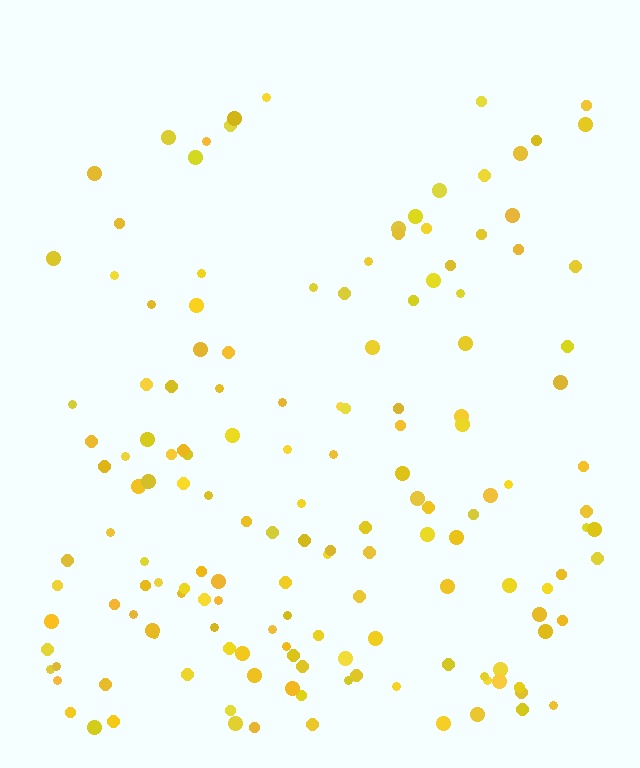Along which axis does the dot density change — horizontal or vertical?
Vertical.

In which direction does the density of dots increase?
From top to bottom, with the bottom side densest.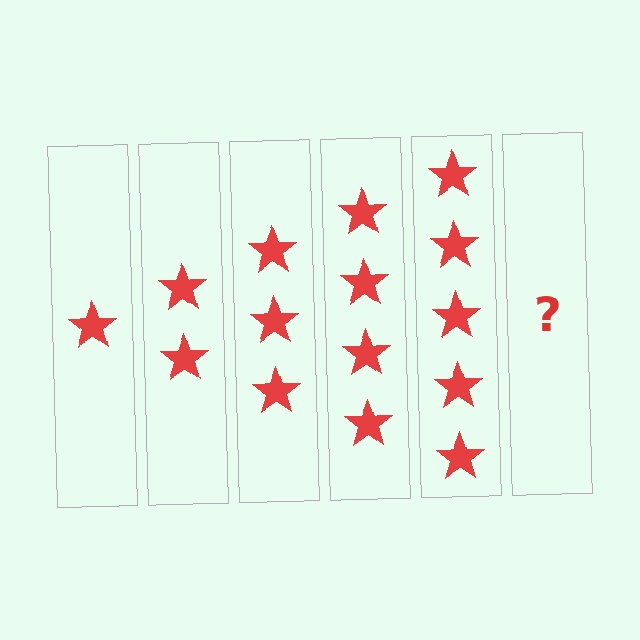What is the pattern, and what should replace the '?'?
The pattern is that each step adds one more star. The '?' should be 6 stars.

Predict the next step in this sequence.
The next step is 6 stars.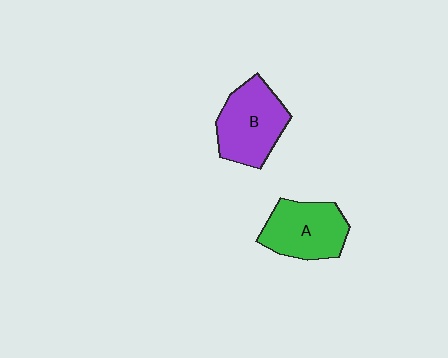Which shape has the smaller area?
Shape A (green).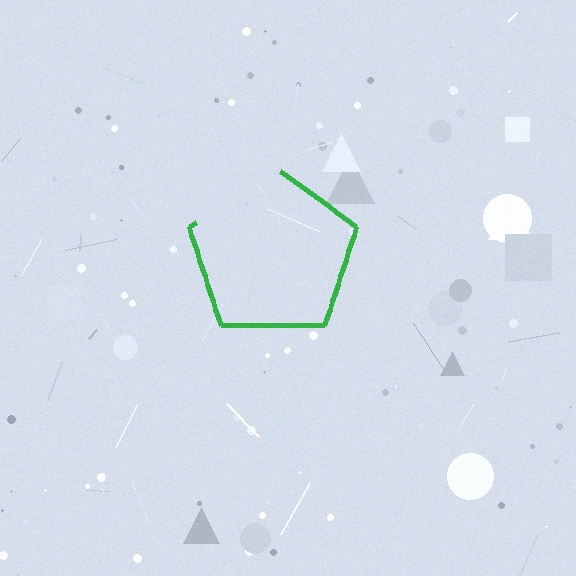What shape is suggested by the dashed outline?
The dashed outline suggests a pentagon.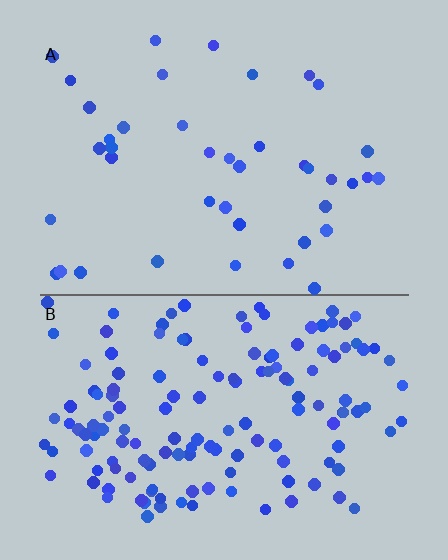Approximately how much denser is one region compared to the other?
Approximately 3.6× — region B over region A.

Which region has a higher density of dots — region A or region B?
B (the bottom).